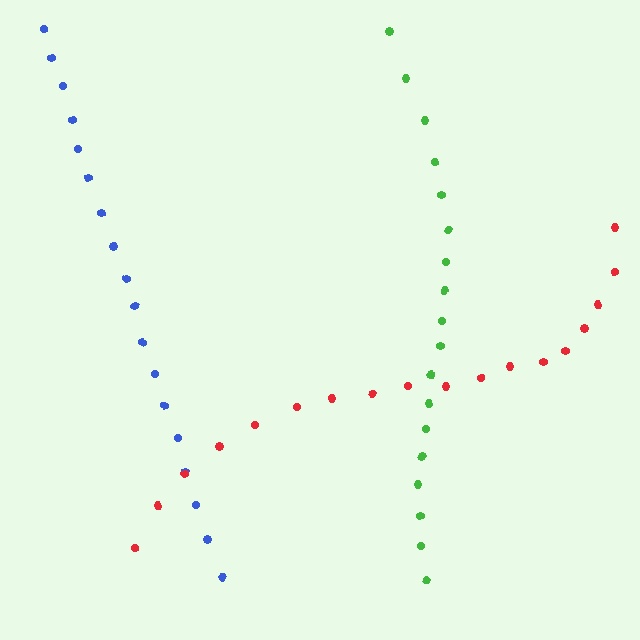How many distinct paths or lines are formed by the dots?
There are 3 distinct paths.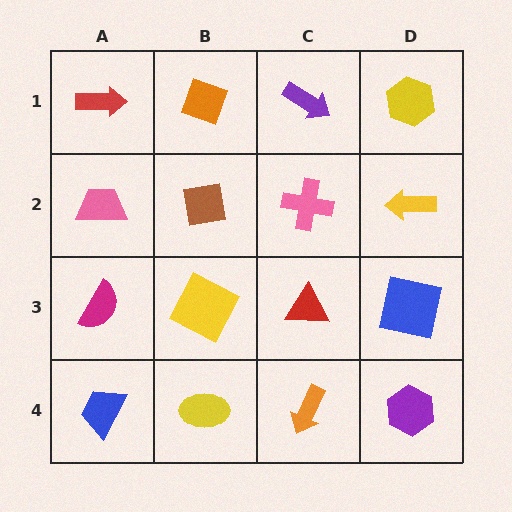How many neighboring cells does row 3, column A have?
3.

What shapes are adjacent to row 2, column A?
A red arrow (row 1, column A), a magenta semicircle (row 3, column A), a brown square (row 2, column B).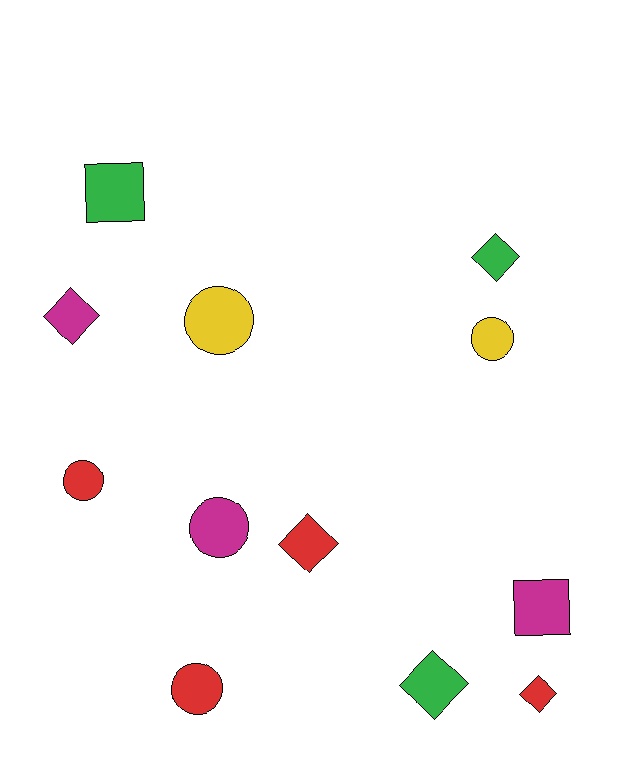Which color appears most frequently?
Red, with 4 objects.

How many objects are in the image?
There are 12 objects.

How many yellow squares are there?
There are no yellow squares.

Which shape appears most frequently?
Diamond, with 5 objects.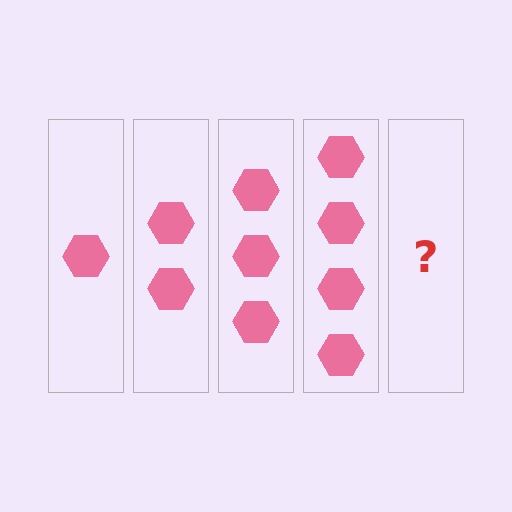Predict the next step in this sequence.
The next step is 5 hexagons.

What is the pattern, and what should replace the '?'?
The pattern is that each step adds one more hexagon. The '?' should be 5 hexagons.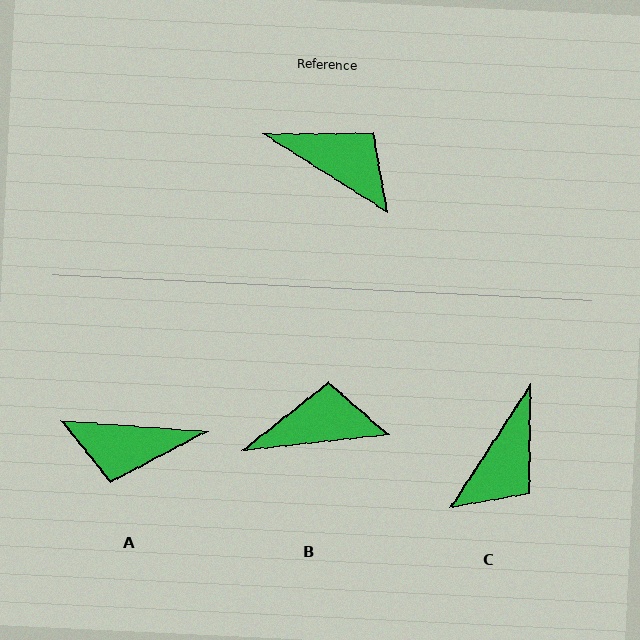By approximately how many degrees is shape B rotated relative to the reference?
Approximately 38 degrees counter-clockwise.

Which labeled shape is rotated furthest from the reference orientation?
A, about 152 degrees away.